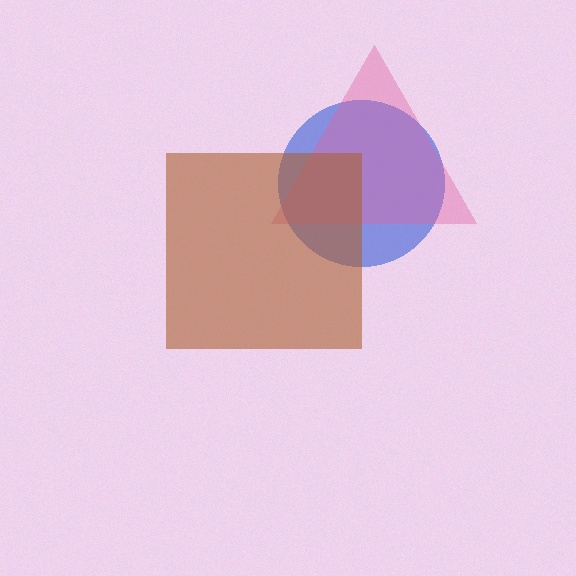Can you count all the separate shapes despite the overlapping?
Yes, there are 3 separate shapes.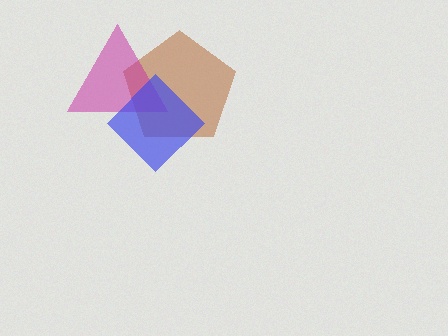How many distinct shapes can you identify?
There are 3 distinct shapes: a brown pentagon, a magenta triangle, a blue diamond.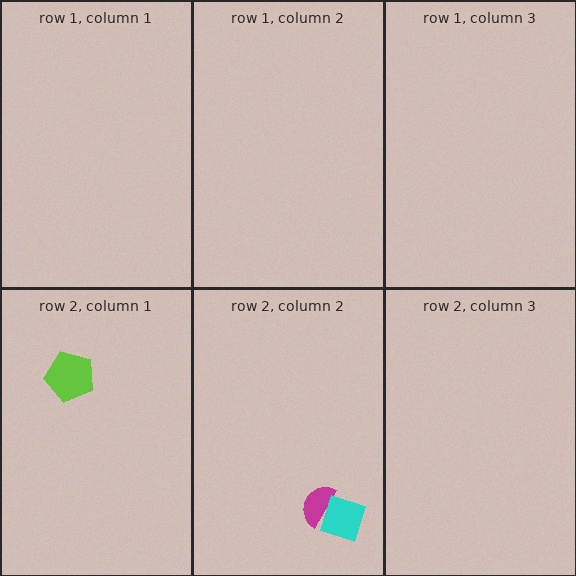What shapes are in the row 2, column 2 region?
The magenta semicircle, the cyan diamond.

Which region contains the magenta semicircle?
The row 2, column 2 region.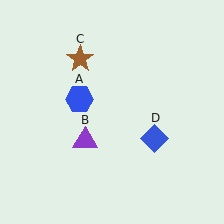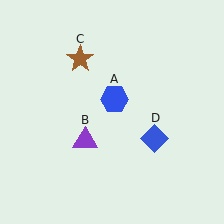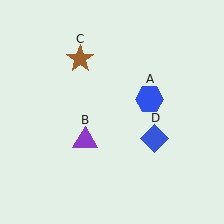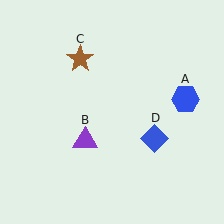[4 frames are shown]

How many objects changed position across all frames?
1 object changed position: blue hexagon (object A).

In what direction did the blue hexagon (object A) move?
The blue hexagon (object A) moved right.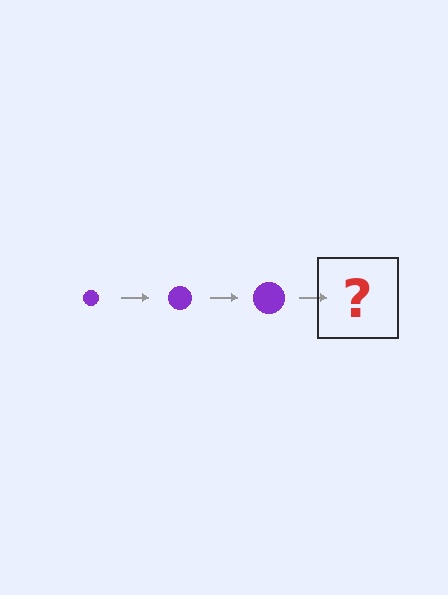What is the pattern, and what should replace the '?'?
The pattern is that the circle gets progressively larger each step. The '?' should be a purple circle, larger than the previous one.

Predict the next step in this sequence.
The next step is a purple circle, larger than the previous one.